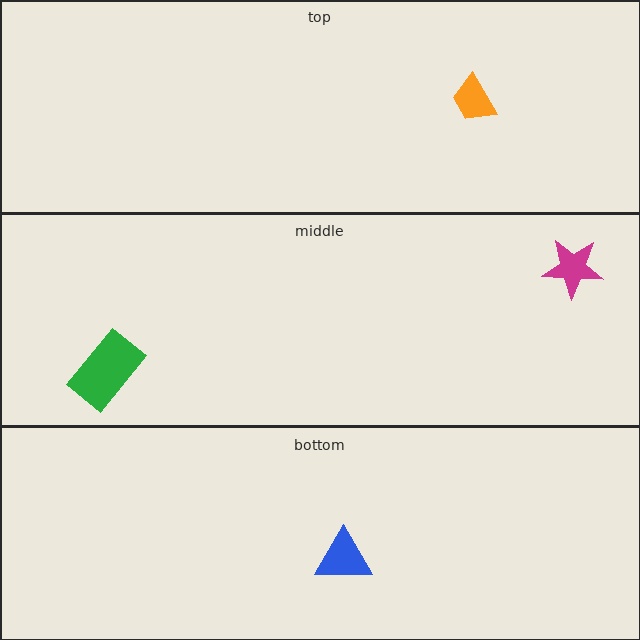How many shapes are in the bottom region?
1.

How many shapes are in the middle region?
2.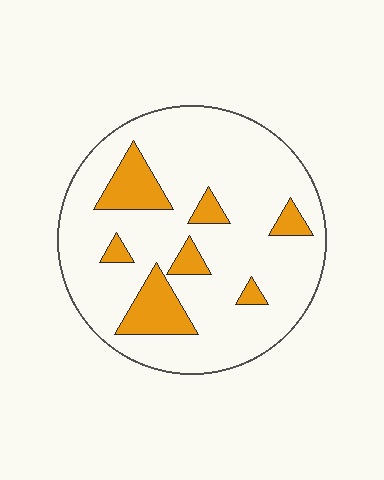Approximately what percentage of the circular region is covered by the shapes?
Approximately 15%.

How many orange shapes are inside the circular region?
7.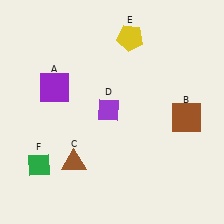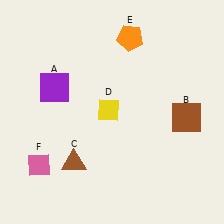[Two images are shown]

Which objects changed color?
D changed from purple to yellow. E changed from yellow to orange. F changed from green to pink.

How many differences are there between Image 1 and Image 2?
There are 3 differences between the two images.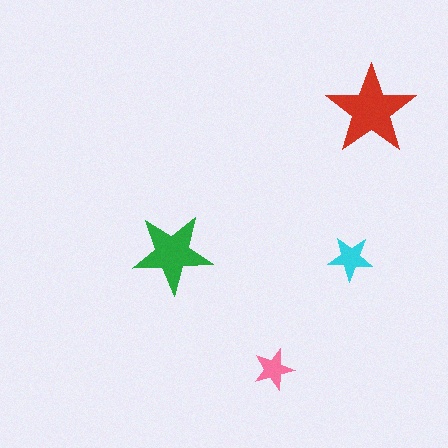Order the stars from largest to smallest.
the red one, the green one, the cyan one, the pink one.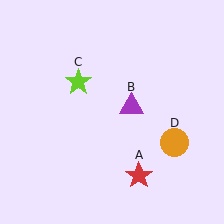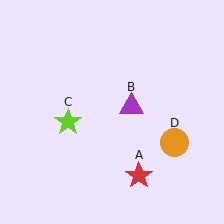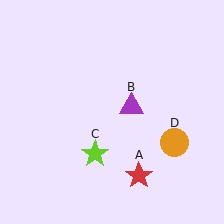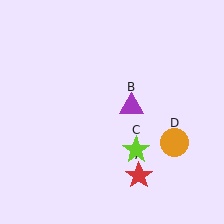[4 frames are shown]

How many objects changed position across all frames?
1 object changed position: lime star (object C).